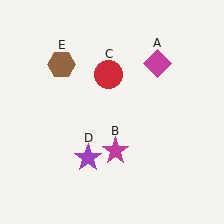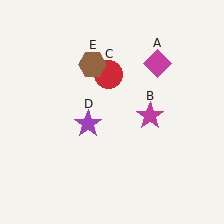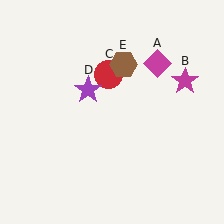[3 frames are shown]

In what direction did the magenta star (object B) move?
The magenta star (object B) moved up and to the right.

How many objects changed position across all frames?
3 objects changed position: magenta star (object B), purple star (object D), brown hexagon (object E).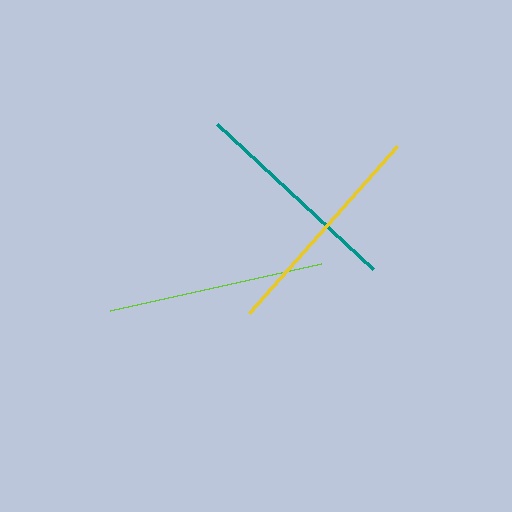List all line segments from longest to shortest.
From longest to shortest: yellow, lime, teal.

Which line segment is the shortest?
The teal line is the shortest at approximately 214 pixels.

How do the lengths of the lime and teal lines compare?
The lime and teal lines are approximately the same length.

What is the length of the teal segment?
The teal segment is approximately 214 pixels long.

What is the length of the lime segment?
The lime segment is approximately 216 pixels long.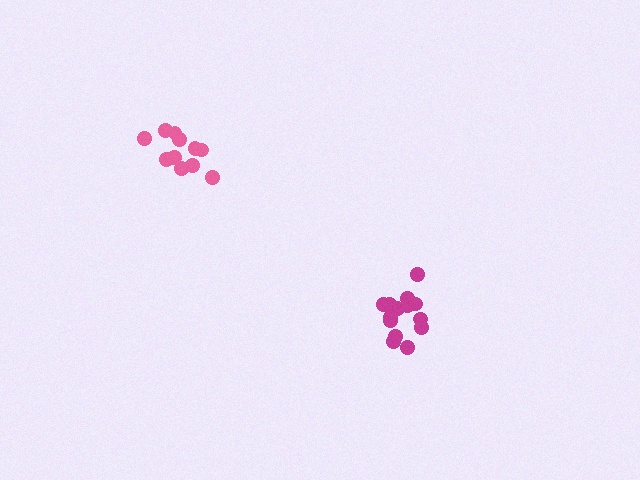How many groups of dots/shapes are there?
There are 2 groups.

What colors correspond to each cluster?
The clusters are colored: pink, magenta.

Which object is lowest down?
The magenta cluster is bottommost.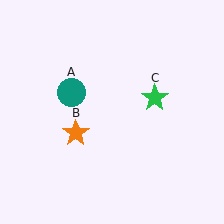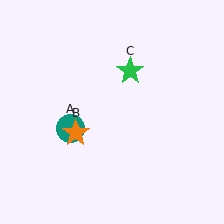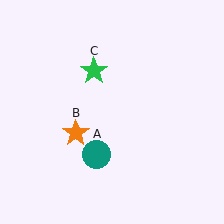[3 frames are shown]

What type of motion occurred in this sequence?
The teal circle (object A), green star (object C) rotated counterclockwise around the center of the scene.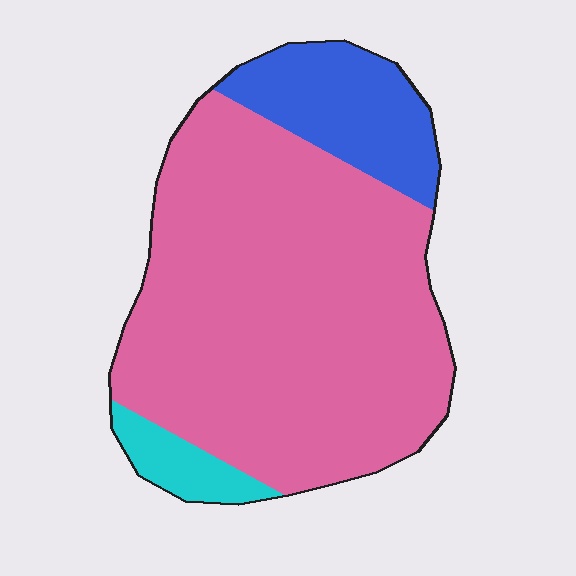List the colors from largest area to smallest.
From largest to smallest: pink, blue, cyan.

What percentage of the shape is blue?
Blue covers around 15% of the shape.